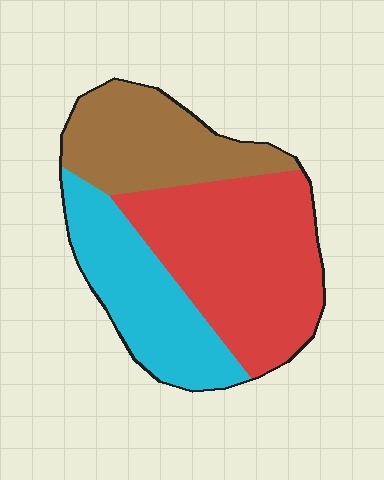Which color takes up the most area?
Red, at roughly 45%.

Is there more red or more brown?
Red.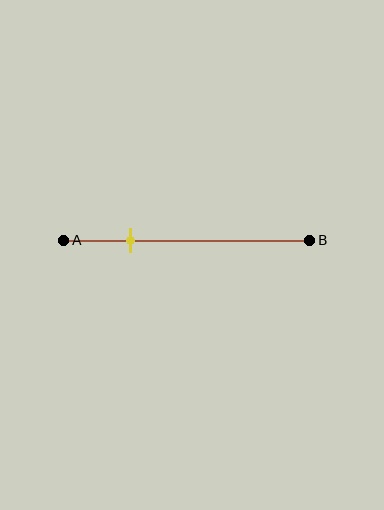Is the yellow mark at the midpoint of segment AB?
No, the mark is at about 25% from A, not at the 50% midpoint.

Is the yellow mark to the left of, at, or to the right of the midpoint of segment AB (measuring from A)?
The yellow mark is to the left of the midpoint of segment AB.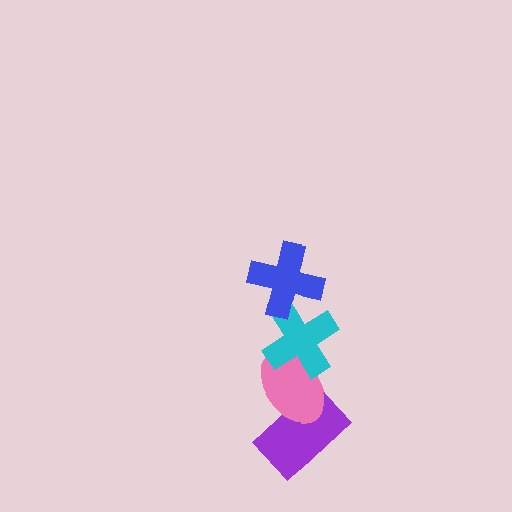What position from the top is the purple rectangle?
The purple rectangle is 4th from the top.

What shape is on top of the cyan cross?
The blue cross is on top of the cyan cross.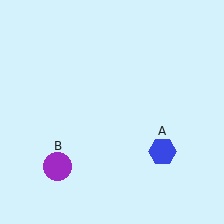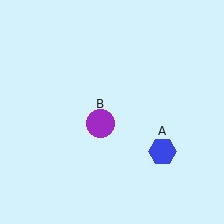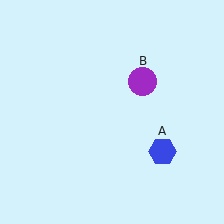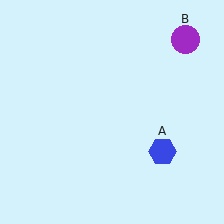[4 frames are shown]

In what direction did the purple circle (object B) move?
The purple circle (object B) moved up and to the right.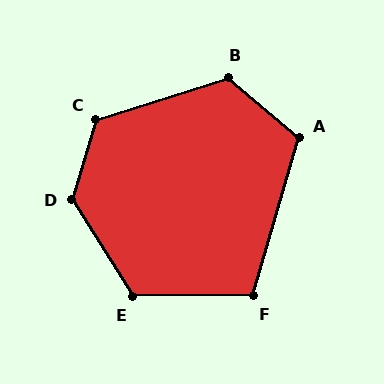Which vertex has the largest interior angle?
D, at approximately 131 degrees.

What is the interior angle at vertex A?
Approximately 114 degrees (obtuse).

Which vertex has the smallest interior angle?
F, at approximately 107 degrees.